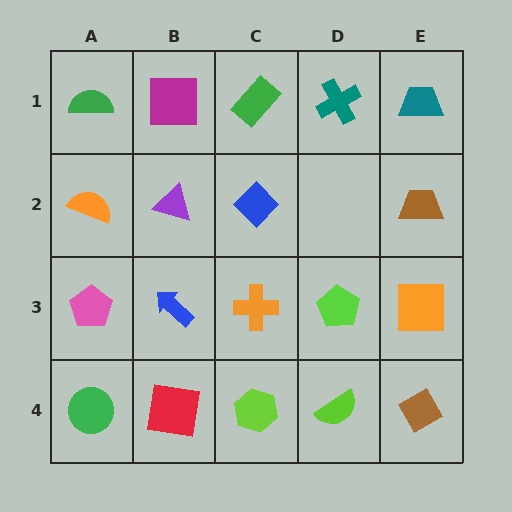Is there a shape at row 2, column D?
No, that cell is empty.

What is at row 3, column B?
A blue arrow.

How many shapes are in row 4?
5 shapes.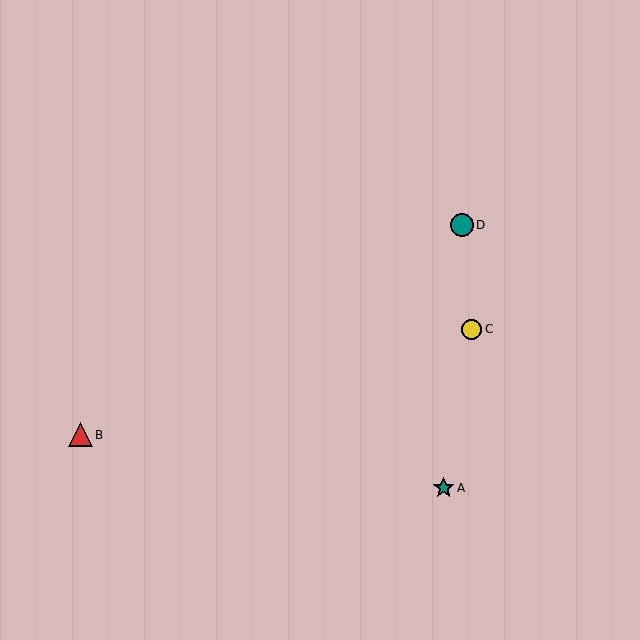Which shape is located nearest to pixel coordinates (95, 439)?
The red triangle (labeled B) at (80, 435) is nearest to that location.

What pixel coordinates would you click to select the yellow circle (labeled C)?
Click at (472, 330) to select the yellow circle C.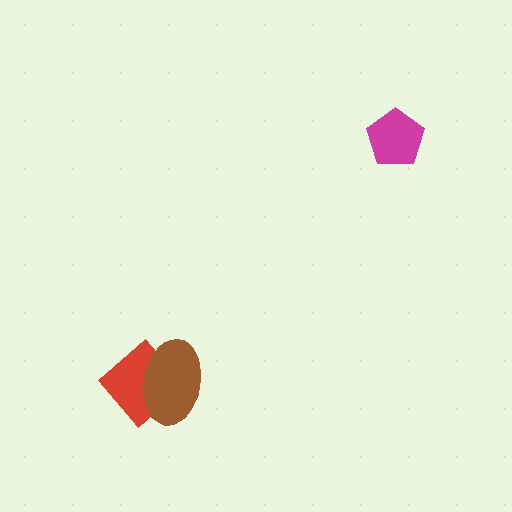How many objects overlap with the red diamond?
1 object overlaps with the red diamond.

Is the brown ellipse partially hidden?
No, no other shape covers it.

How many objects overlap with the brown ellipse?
1 object overlaps with the brown ellipse.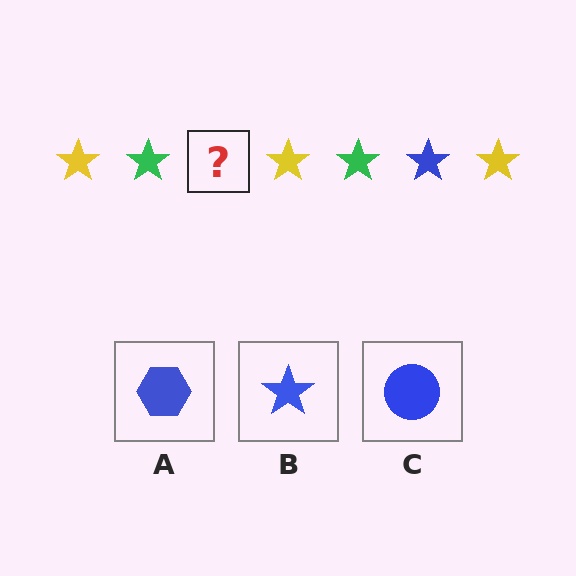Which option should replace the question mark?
Option B.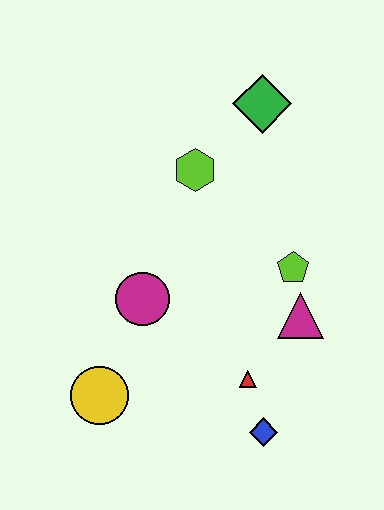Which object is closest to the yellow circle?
The magenta circle is closest to the yellow circle.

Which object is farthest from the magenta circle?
The green diamond is farthest from the magenta circle.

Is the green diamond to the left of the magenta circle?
No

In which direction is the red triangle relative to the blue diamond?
The red triangle is above the blue diamond.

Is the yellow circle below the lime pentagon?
Yes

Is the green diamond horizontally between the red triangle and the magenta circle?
No